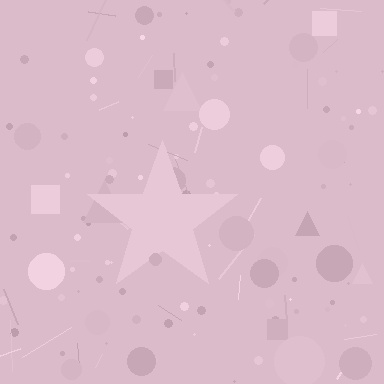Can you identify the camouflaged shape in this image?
The camouflaged shape is a star.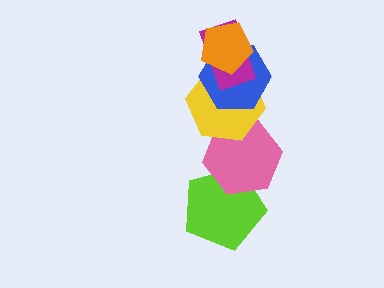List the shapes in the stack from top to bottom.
From top to bottom: the orange pentagon, the magenta rectangle, the blue hexagon, the yellow hexagon, the pink hexagon, the lime pentagon.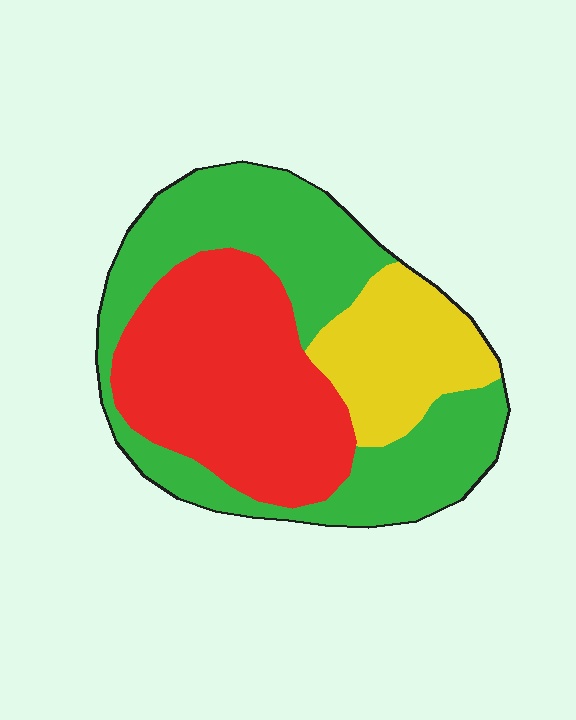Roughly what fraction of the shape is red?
Red takes up about three eighths (3/8) of the shape.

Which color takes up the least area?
Yellow, at roughly 20%.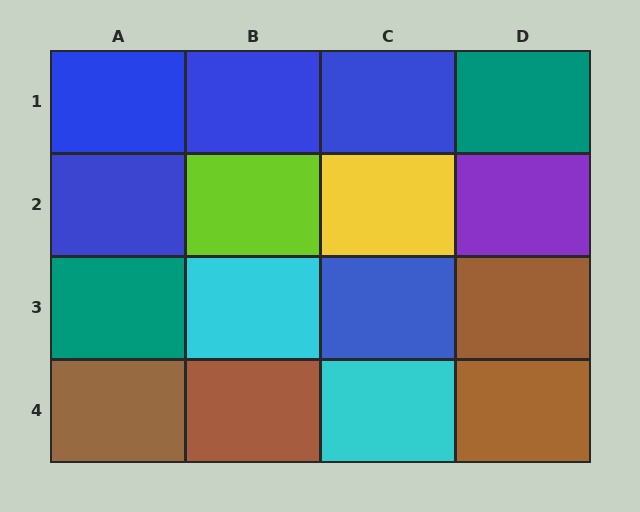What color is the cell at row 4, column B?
Brown.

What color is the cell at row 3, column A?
Teal.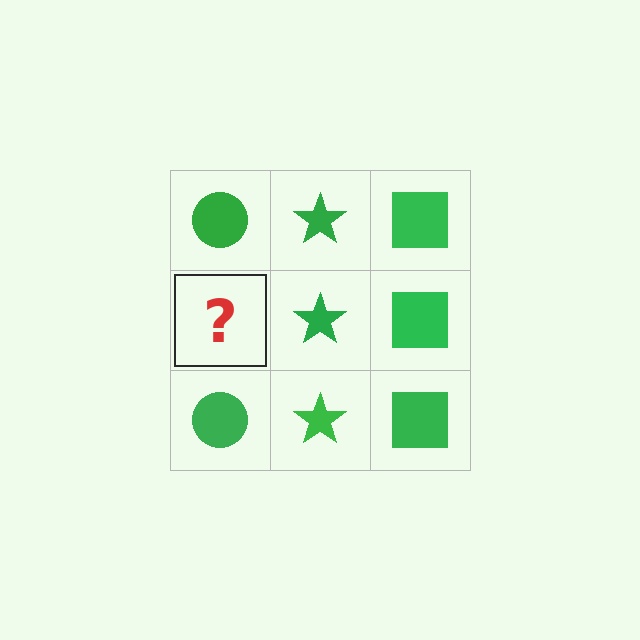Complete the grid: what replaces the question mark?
The question mark should be replaced with a green circle.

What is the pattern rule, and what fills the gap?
The rule is that each column has a consistent shape. The gap should be filled with a green circle.